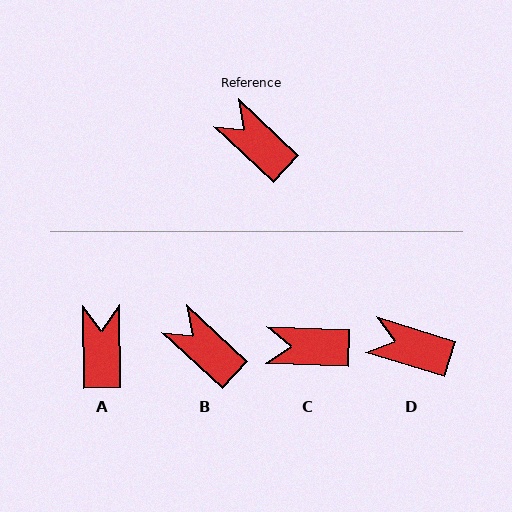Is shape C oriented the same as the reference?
No, it is off by about 41 degrees.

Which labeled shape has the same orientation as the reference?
B.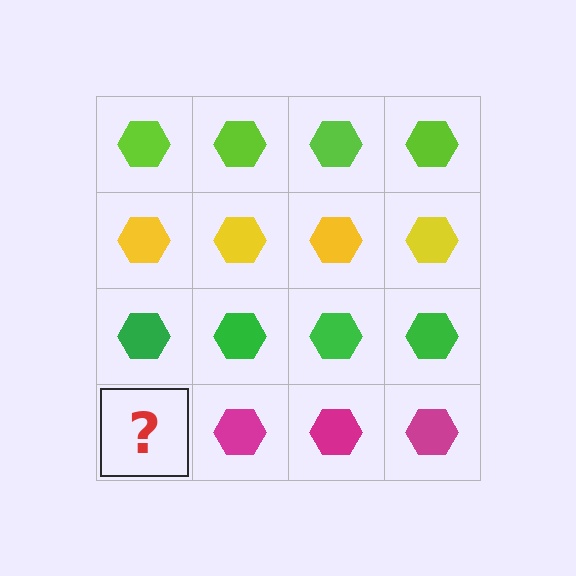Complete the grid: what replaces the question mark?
The question mark should be replaced with a magenta hexagon.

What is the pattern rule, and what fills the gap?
The rule is that each row has a consistent color. The gap should be filled with a magenta hexagon.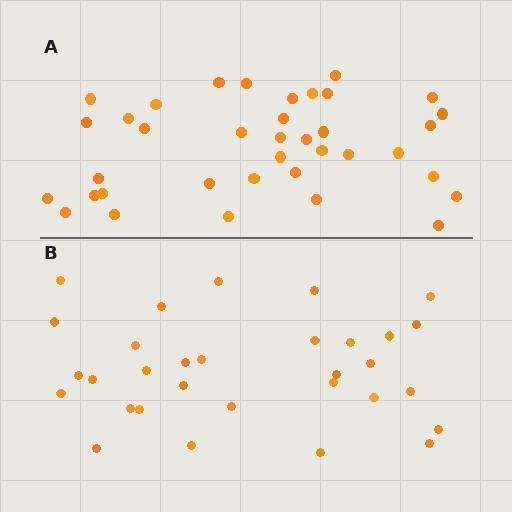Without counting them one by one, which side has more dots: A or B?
Region A (the top region) has more dots.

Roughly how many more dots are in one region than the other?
Region A has about 6 more dots than region B.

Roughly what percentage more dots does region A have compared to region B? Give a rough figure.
About 20% more.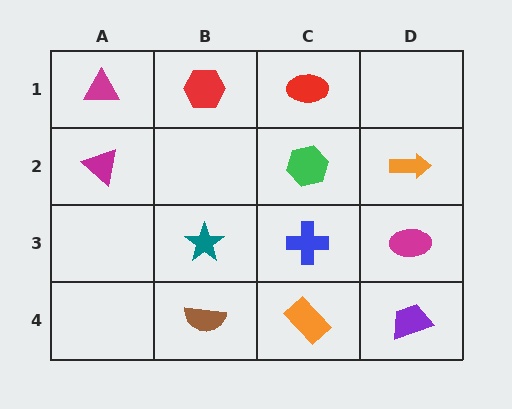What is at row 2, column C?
A green hexagon.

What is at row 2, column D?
An orange arrow.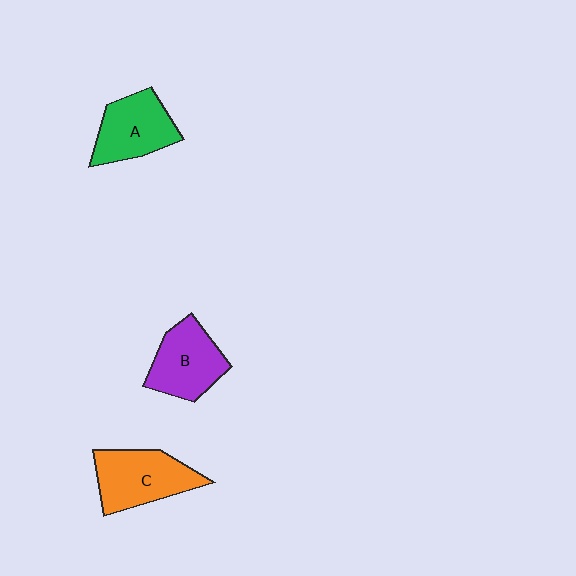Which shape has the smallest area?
Shape A (green).